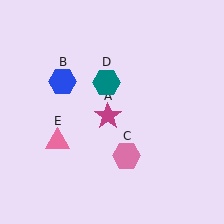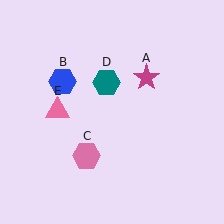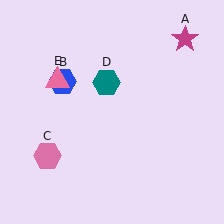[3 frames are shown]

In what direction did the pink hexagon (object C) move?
The pink hexagon (object C) moved left.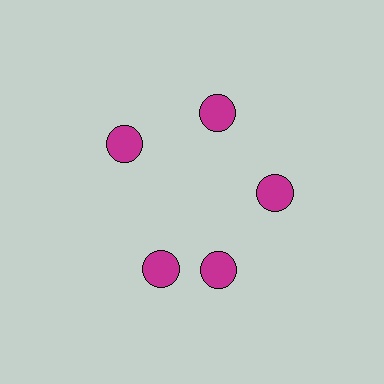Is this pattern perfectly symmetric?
No. The 5 magenta circles are arranged in a ring, but one element near the 8 o'clock position is rotated out of alignment along the ring, breaking the 5-fold rotational symmetry.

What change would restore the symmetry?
The symmetry would be restored by rotating it back into even spacing with its neighbors so that all 5 circles sit at equal angles and equal distance from the center.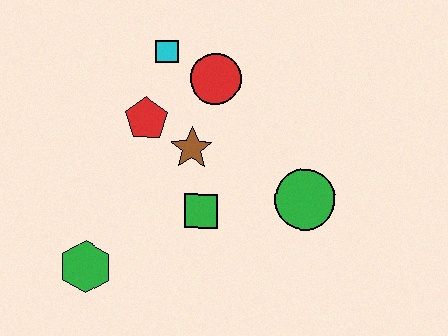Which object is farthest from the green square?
The cyan square is farthest from the green square.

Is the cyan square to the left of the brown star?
Yes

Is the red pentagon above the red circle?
No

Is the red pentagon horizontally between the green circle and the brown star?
No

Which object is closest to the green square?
The brown star is closest to the green square.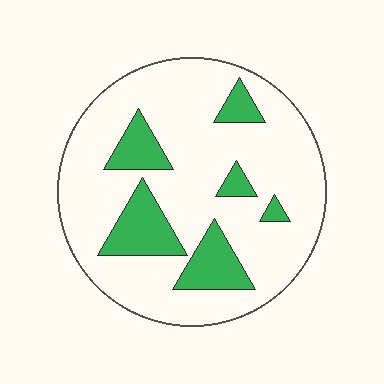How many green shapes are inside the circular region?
6.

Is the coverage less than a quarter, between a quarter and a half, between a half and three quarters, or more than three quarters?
Less than a quarter.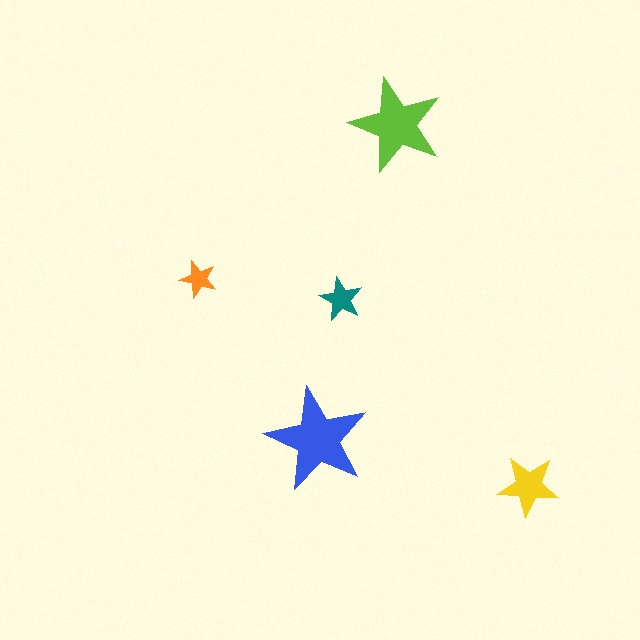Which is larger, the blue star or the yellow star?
The blue one.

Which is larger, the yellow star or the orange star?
The yellow one.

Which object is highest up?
The lime star is topmost.